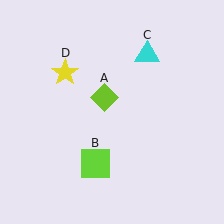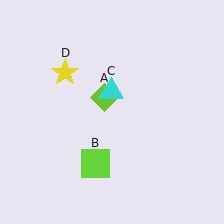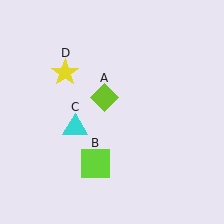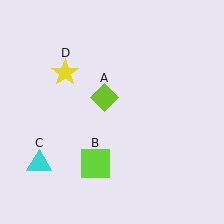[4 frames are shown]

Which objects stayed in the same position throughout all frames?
Lime diamond (object A) and lime square (object B) and yellow star (object D) remained stationary.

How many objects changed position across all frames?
1 object changed position: cyan triangle (object C).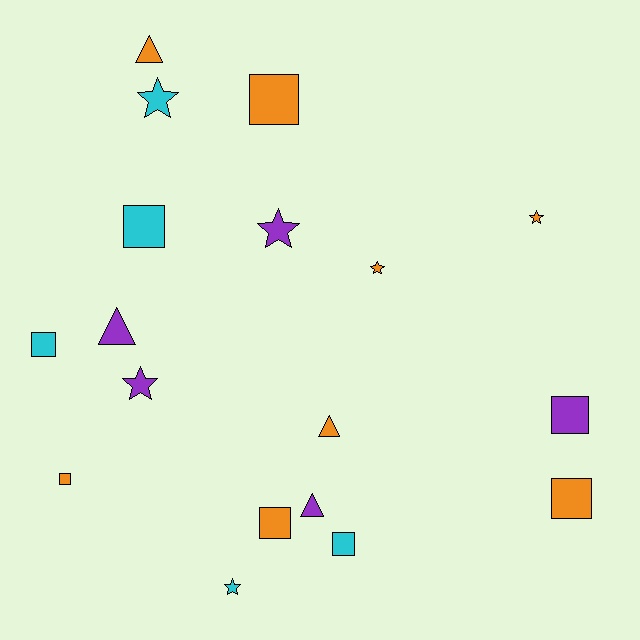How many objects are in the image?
There are 18 objects.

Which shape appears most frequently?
Square, with 8 objects.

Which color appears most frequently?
Orange, with 8 objects.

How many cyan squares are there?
There are 3 cyan squares.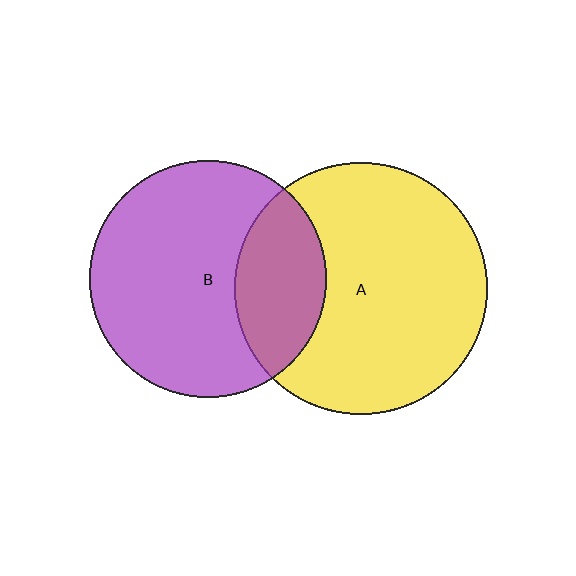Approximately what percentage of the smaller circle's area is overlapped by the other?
Approximately 30%.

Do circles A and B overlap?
Yes.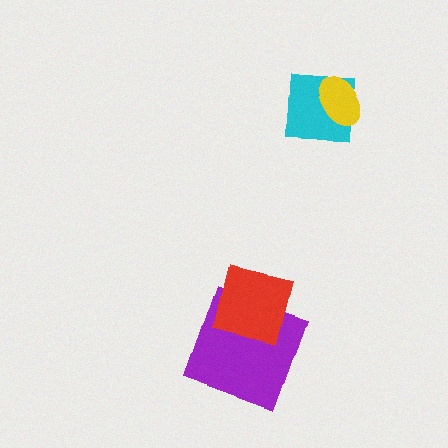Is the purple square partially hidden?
Yes, it is partially covered by another shape.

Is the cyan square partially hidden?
Yes, it is partially covered by another shape.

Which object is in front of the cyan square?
The yellow ellipse is in front of the cyan square.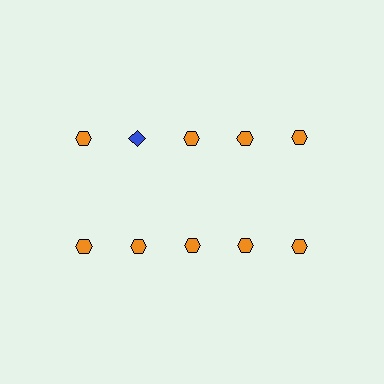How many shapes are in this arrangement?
There are 10 shapes arranged in a grid pattern.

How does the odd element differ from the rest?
It differs in both color (blue instead of orange) and shape (diamond instead of hexagon).